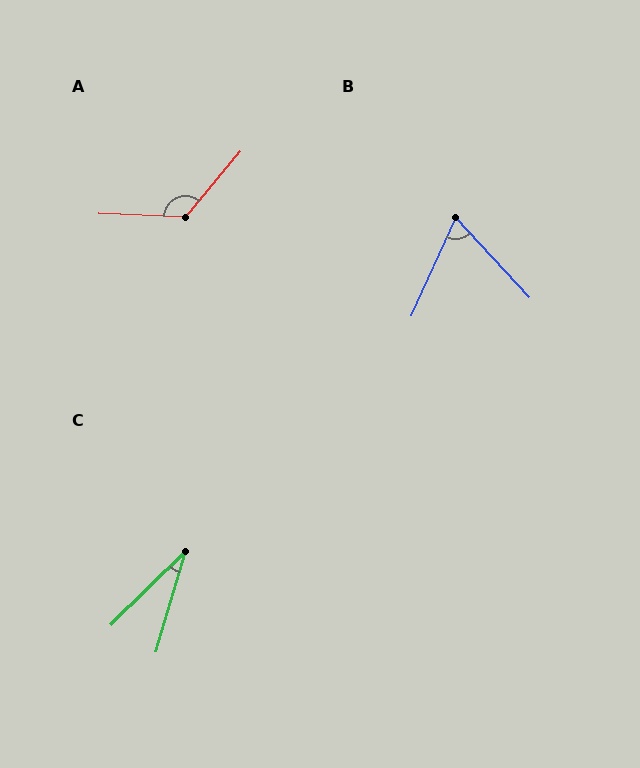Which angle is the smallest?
C, at approximately 29 degrees.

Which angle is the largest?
A, at approximately 127 degrees.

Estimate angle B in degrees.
Approximately 67 degrees.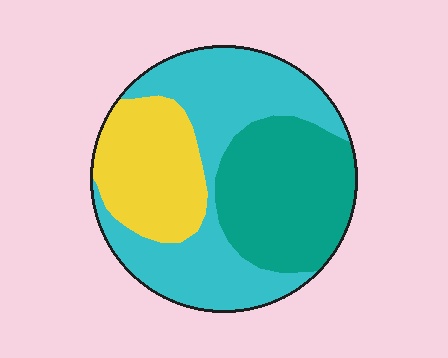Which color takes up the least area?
Yellow, at roughly 25%.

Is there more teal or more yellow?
Teal.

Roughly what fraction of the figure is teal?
Teal takes up about one third (1/3) of the figure.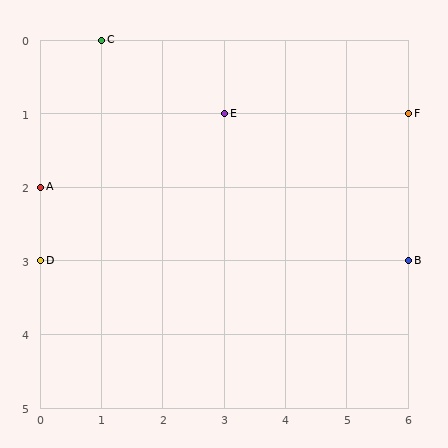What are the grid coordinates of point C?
Point C is at grid coordinates (1, 0).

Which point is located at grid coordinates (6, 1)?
Point F is at (6, 1).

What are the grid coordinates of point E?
Point E is at grid coordinates (3, 1).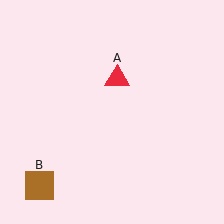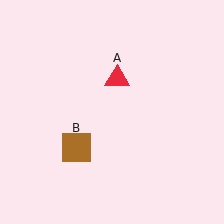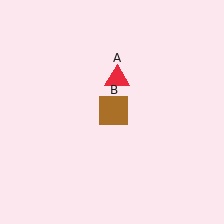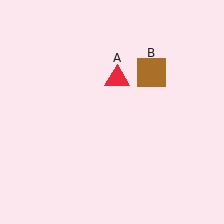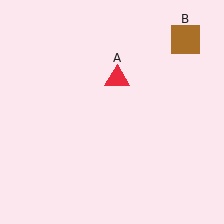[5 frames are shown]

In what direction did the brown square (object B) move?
The brown square (object B) moved up and to the right.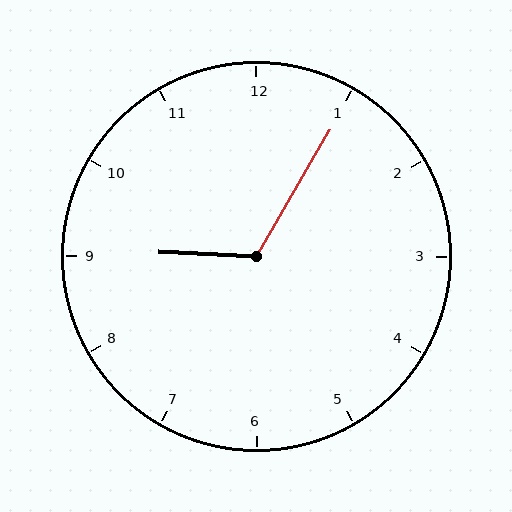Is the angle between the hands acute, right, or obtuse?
It is obtuse.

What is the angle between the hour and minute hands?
Approximately 118 degrees.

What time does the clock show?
9:05.